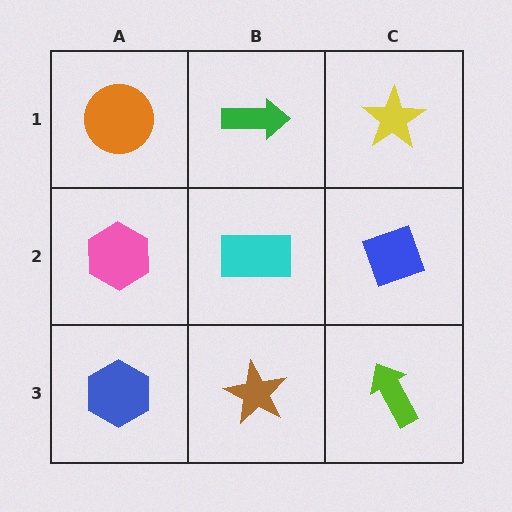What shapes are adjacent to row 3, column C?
A blue diamond (row 2, column C), a brown star (row 3, column B).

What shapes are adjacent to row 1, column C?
A blue diamond (row 2, column C), a green arrow (row 1, column B).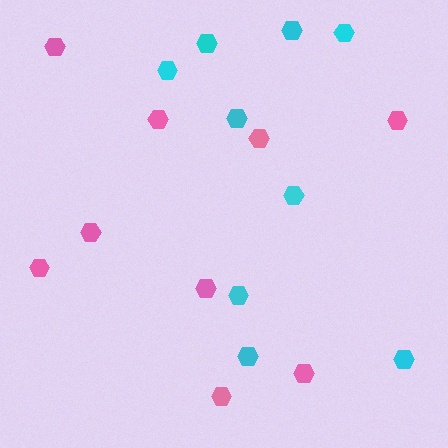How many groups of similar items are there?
There are 2 groups: one group of pink hexagons (9) and one group of cyan hexagons (9).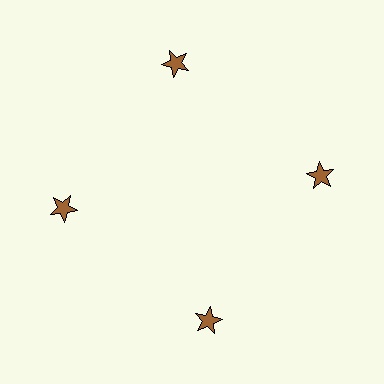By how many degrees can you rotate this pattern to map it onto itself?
The pattern maps onto itself every 90 degrees of rotation.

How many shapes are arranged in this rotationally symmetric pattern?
There are 4 shapes, arranged in 4 groups of 1.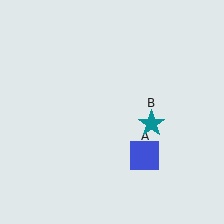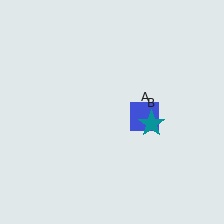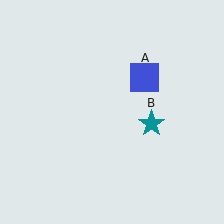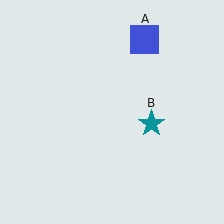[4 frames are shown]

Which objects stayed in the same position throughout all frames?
Teal star (object B) remained stationary.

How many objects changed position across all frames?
1 object changed position: blue square (object A).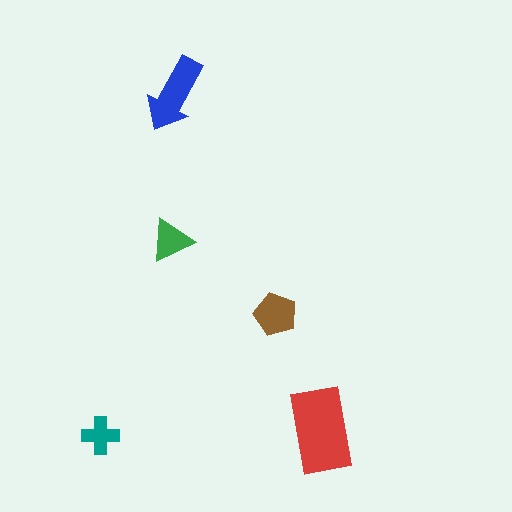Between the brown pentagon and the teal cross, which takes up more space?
The brown pentagon.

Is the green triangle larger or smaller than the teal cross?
Larger.